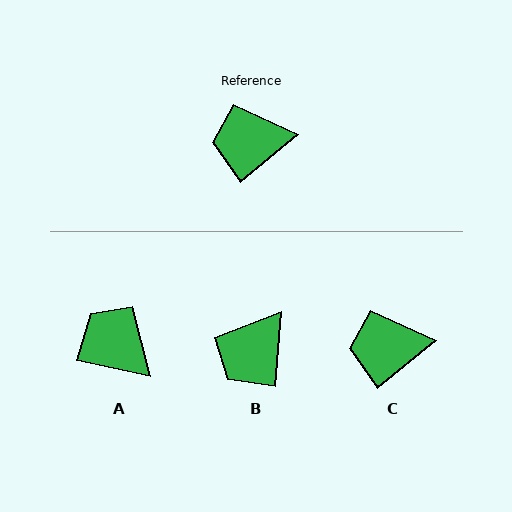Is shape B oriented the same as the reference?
No, it is off by about 46 degrees.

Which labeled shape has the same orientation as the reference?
C.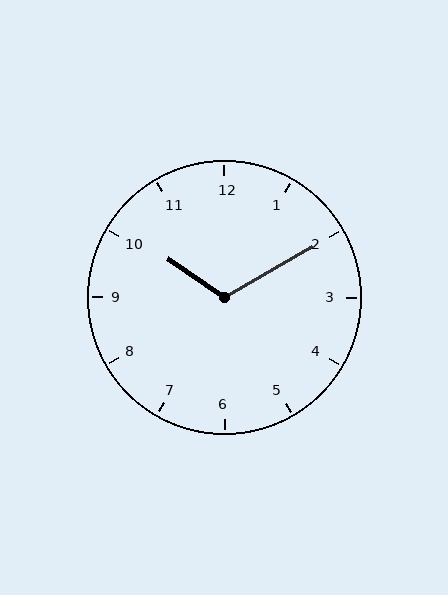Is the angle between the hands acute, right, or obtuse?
It is obtuse.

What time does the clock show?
10:10.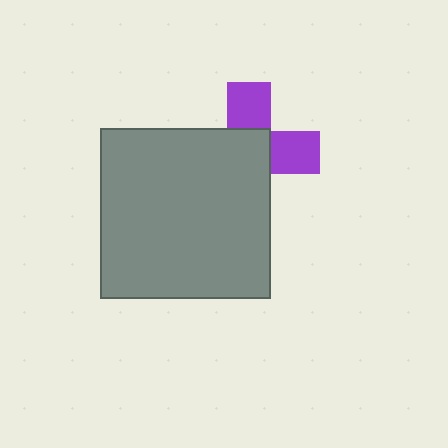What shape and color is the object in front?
The object in front is a gray square.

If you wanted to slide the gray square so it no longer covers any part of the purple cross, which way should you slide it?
Slide it toward the lower-left — that is the most direct way to separate the two shapes.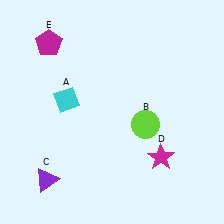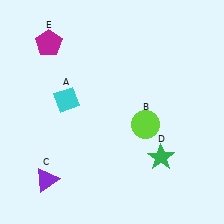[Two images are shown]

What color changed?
The star (D) changed from magenta in Image 1 to green in Image 2.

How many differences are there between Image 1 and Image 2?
There is 1 difference between the two images.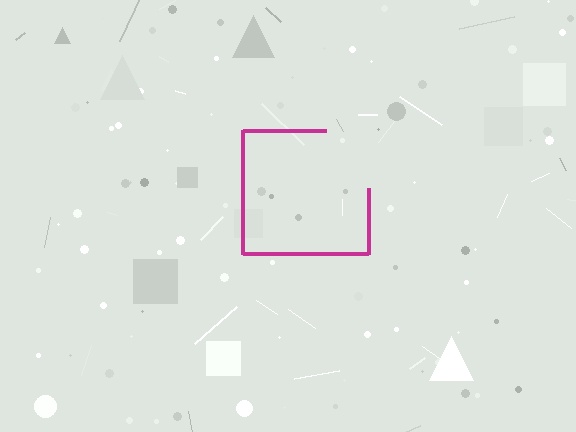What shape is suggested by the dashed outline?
The dashed outline suggests a square.